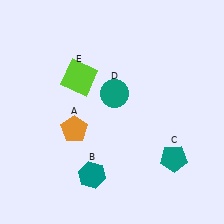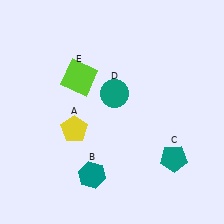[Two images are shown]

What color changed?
The pentagon (A) changed from orange in Image 1 to yellow in Image 2.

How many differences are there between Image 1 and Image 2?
There is 1 difference between the two images.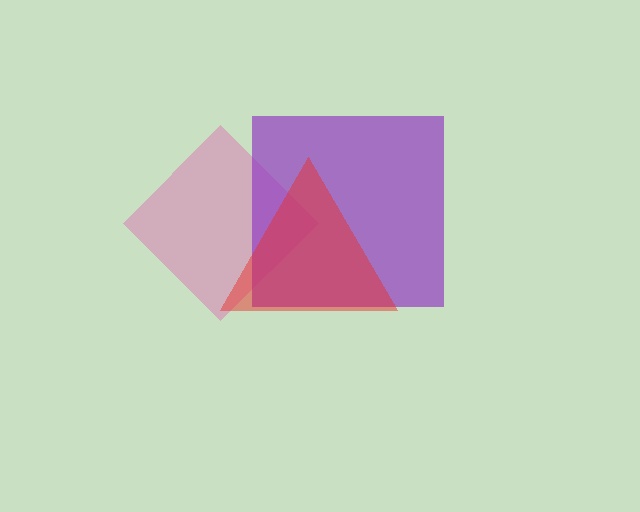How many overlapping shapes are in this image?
There are 3 overlapping shapes in the image.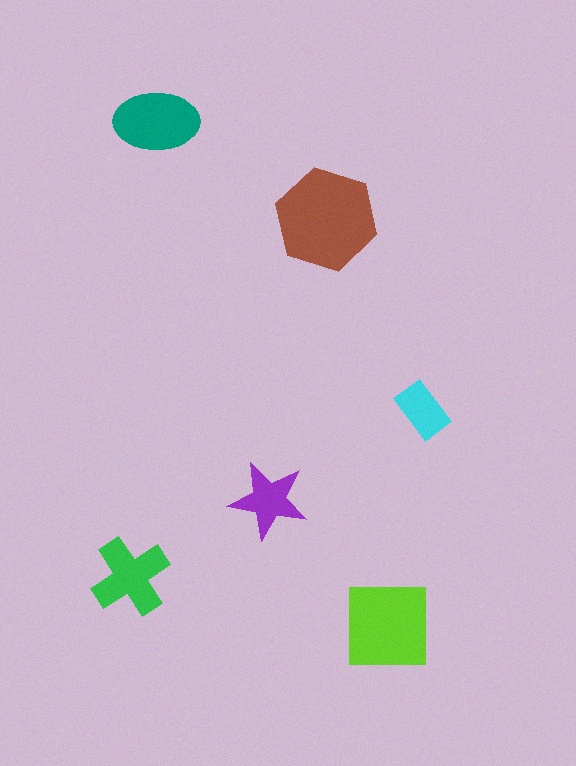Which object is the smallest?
The cyan rectangle.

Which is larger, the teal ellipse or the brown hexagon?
The brown hexagon.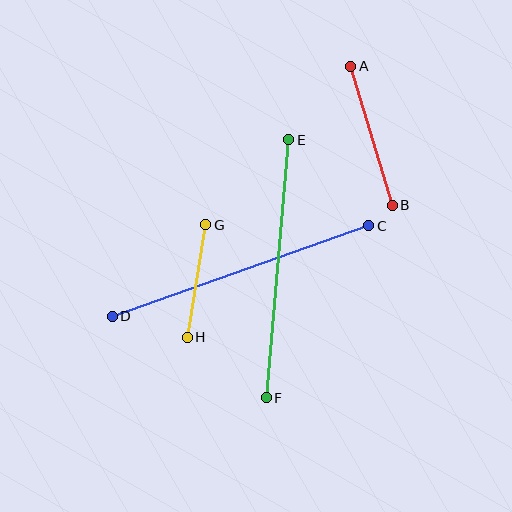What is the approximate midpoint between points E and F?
The midpoint is at approximately (277, 269) pixels.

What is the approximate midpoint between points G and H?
The midpoint is at approximately (196, 281) pixels.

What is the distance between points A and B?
The distance is approximately 145 pixels.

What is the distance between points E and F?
The distance is approximately 259 pixels.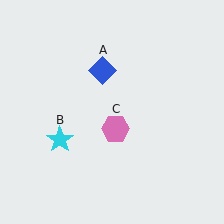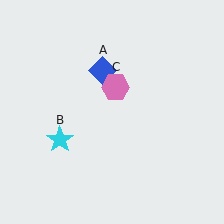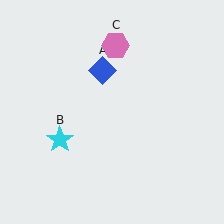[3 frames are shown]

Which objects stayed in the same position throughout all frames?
Blue diamond (object A) and cyan star (object B) remained stationary.